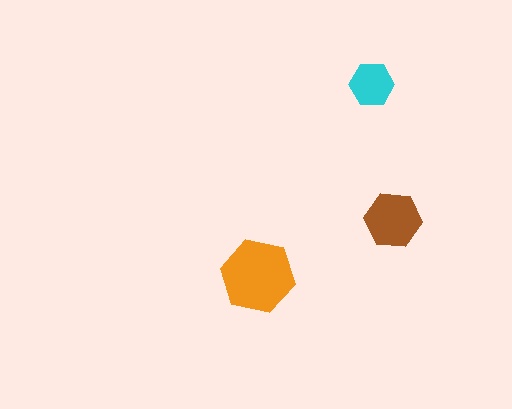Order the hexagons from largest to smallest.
the orange one, the brown one, the cyan one.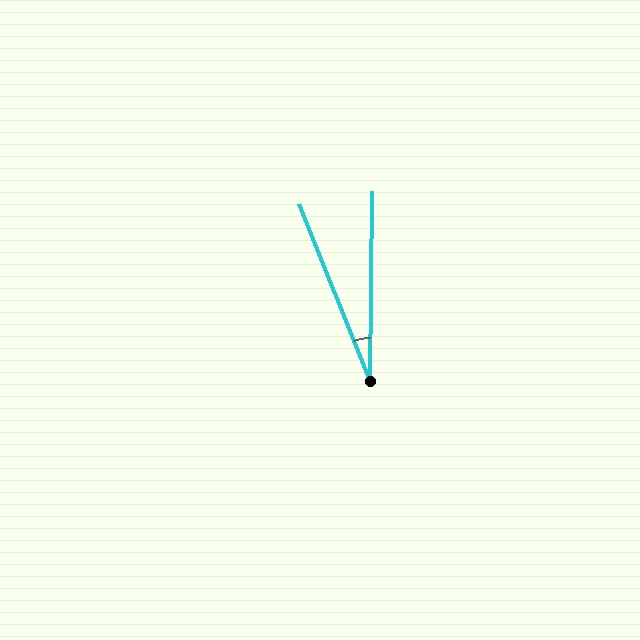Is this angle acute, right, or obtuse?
It is acute.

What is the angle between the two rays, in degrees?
Approximately 22 degrees.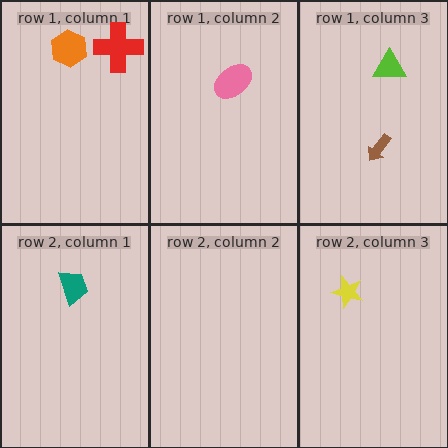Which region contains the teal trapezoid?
The row 2, column 1 region.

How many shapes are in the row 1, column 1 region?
2.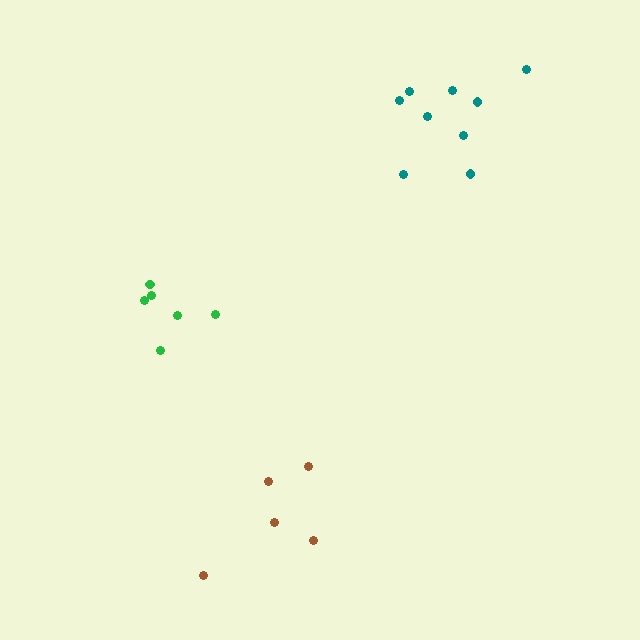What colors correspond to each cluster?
The clusters are colored: teal, green, brown.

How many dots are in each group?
Group 1: 9 dots, Group 2: 6 dots, Group 3: 5 dots (20 total).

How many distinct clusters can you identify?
There are 3 distinct clusters.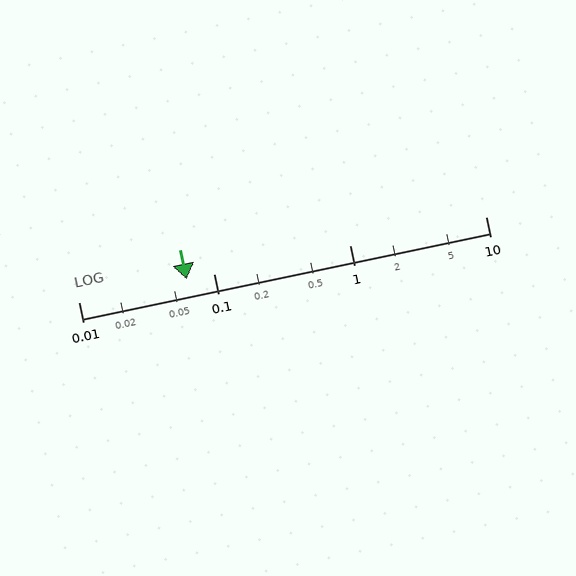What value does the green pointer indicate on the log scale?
The pointer indicates approximately 0.063.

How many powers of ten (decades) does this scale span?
The scale spans 3 decades, from 0.01 to 10.